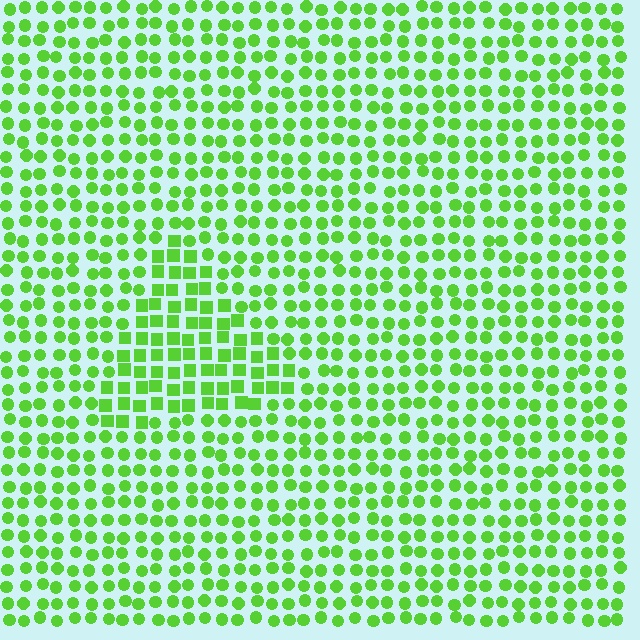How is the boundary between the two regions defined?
The boundary is defined by a change in element shape: squares inside vs. circles outside. All elements share the same color and spacing.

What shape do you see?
I see a triangle.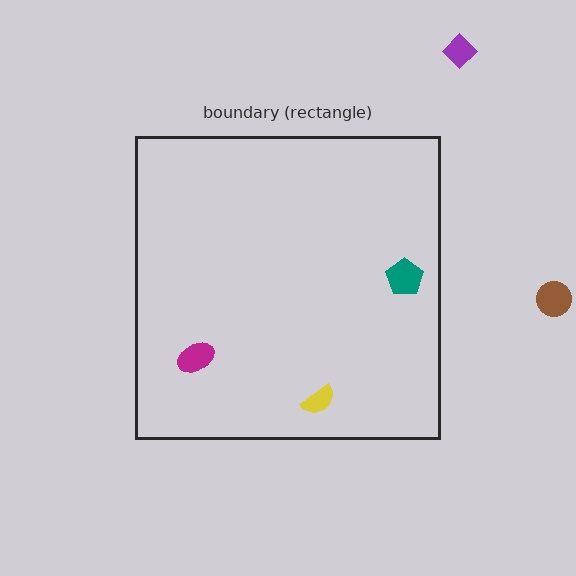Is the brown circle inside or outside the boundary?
Outside.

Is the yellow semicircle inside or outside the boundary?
Inside.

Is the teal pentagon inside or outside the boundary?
Inside.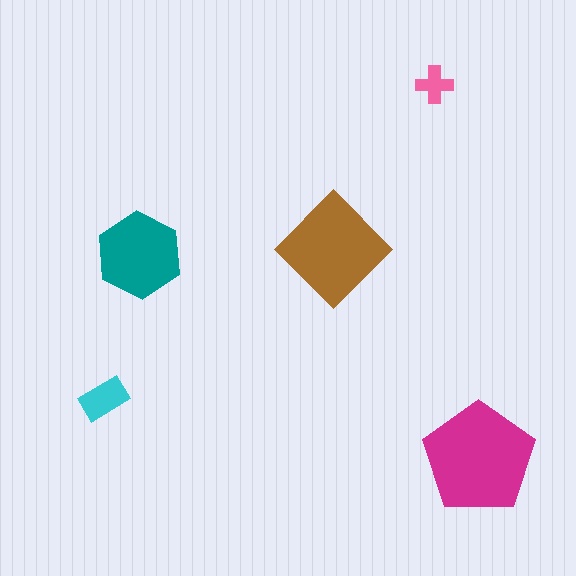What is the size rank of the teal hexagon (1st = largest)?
3rd.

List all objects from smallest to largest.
The pink cross, the cyan rectangle, the teal hexagon, the brown diamond, the magenta pentagon.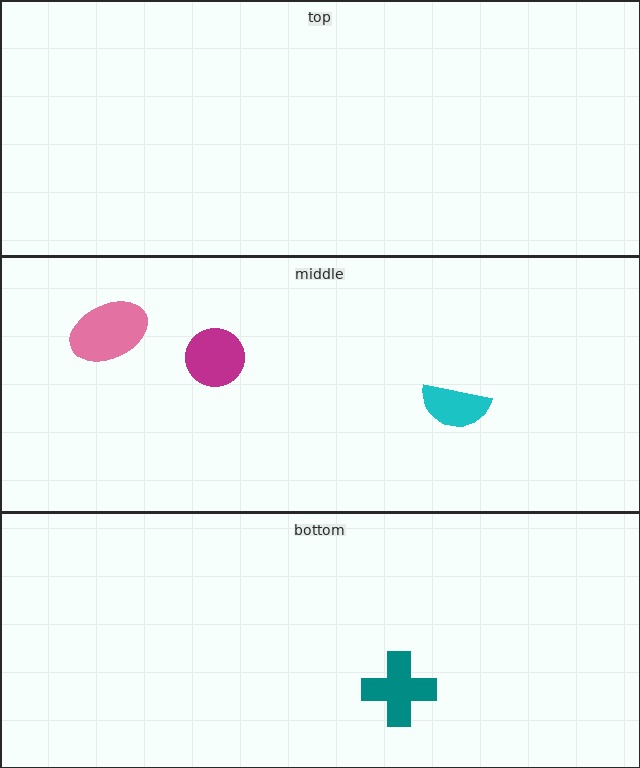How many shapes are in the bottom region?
1.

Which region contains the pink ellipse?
The middle region.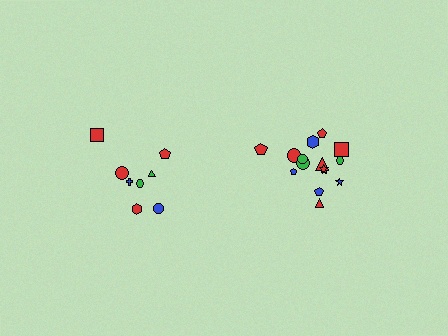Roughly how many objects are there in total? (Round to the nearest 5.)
Roughly 25 objects in total.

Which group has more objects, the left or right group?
The right group.